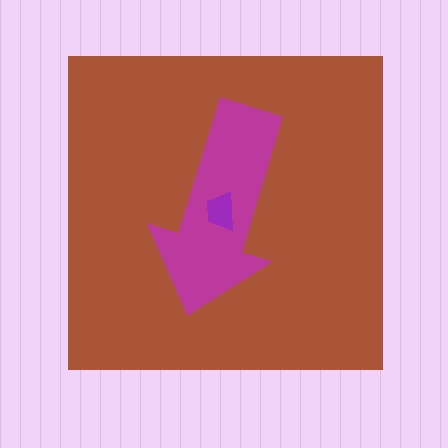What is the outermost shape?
The brown square.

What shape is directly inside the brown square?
The magenta arrow.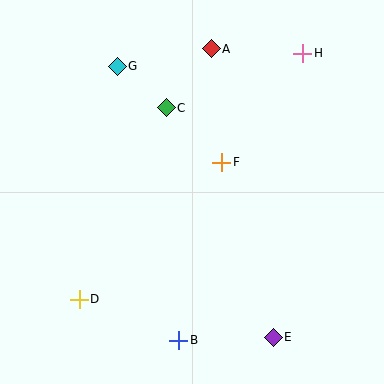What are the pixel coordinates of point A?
Point A is at (211, 49).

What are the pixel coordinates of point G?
Point G is at (117, 66).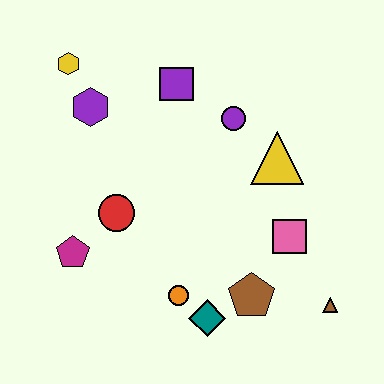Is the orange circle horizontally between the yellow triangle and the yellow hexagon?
Yes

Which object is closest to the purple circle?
The yellow triangle is closest to the purple circle.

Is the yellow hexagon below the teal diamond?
No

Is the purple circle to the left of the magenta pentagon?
No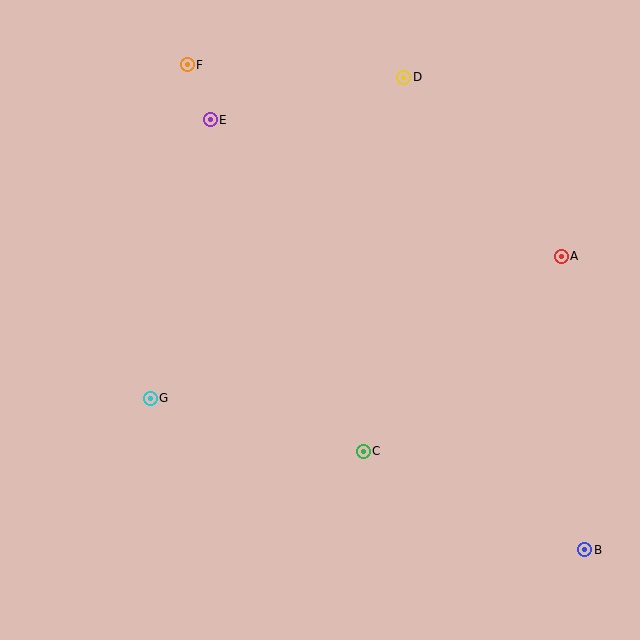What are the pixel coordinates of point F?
Point F is at (187, 65).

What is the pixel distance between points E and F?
The distance between E and F is 60 pixels.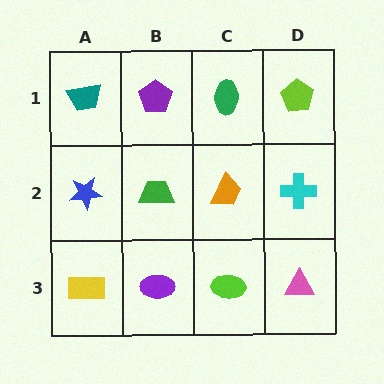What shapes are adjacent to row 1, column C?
An orange trapezoid (row 2, column C), a purple pentagon (row 1, column B), a lime pentagon (row 1, column D).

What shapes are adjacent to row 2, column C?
A green ellipse (row 1, column C), a lime ellipse (row 3, column C), a green trapezoid (row 2, column B), a cyan cross (row 2, column D).